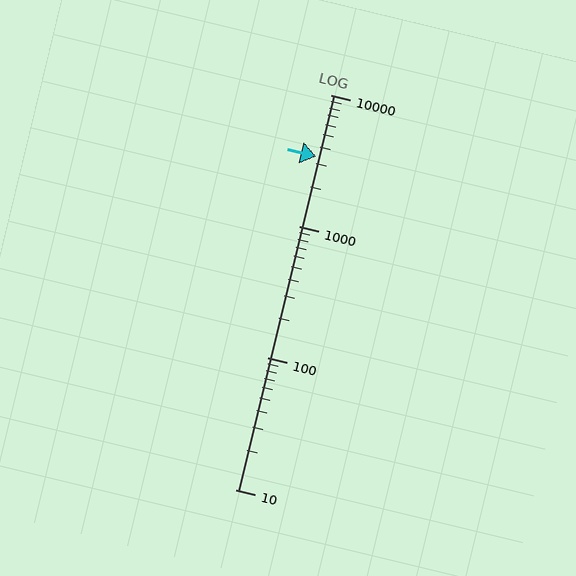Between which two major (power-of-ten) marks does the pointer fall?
The pointer is between 1000 and 10000.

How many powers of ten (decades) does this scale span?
The scale spans 3 decades, from 10 to 10000.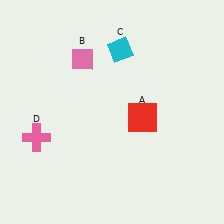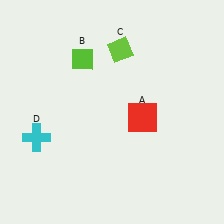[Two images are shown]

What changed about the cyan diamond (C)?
In Image 1, C is cyan. In Image 2, it changed to lime.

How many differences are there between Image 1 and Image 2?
There are 3 differences between the two images.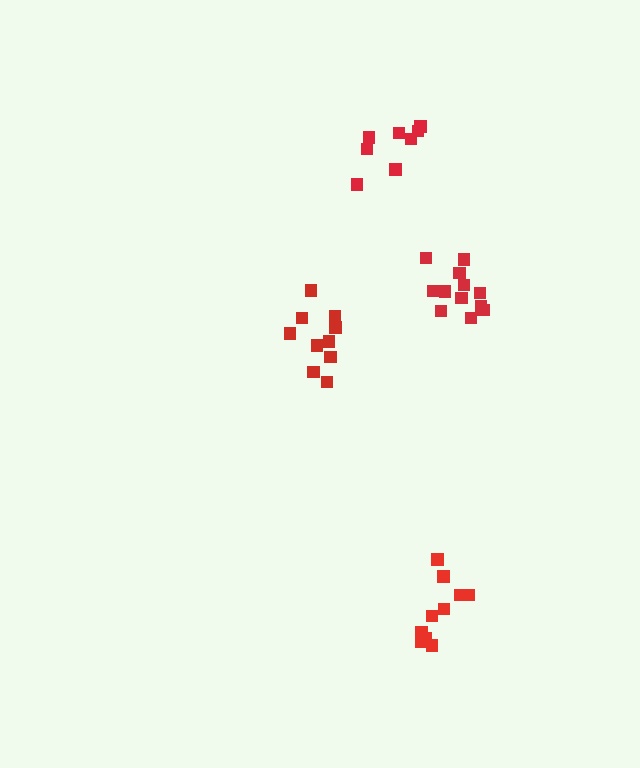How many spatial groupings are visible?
There are 4 spatial groupings.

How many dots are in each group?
Group 1: 8 dots, Group 2: 10 dots, Group 3: 10 dots, Group 4: 12 dots (40 total).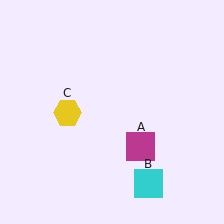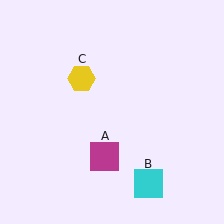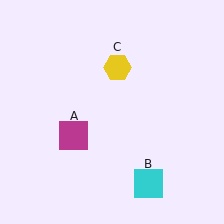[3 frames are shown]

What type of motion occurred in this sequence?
The magenta square (object A), yellow hexagon (object C) rotated clockwise around the center of the scene.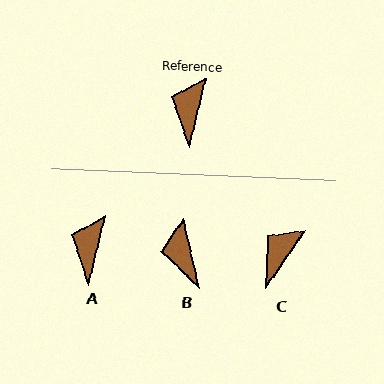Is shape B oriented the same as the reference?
No, it is off by about 26 degrees.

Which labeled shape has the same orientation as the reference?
A.